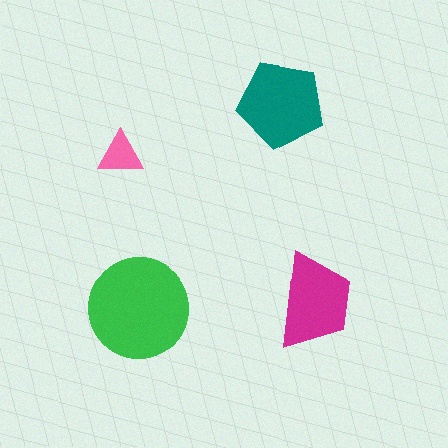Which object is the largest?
The green circle.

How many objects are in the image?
There are 4 objects in the image.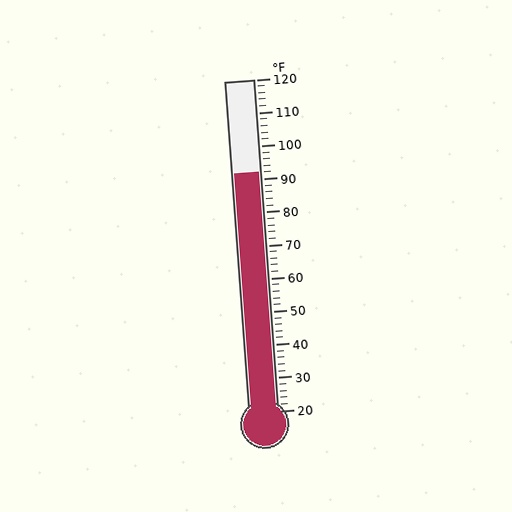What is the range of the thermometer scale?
The thermometer scale ranges from 20°F to 120°F.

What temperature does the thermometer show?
The thermometer shows approximately 92°F.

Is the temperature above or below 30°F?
The temperature is above 30°F.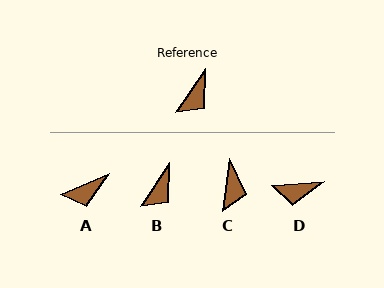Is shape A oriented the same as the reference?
No, it is off by about 34 degrees.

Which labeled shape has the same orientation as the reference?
B.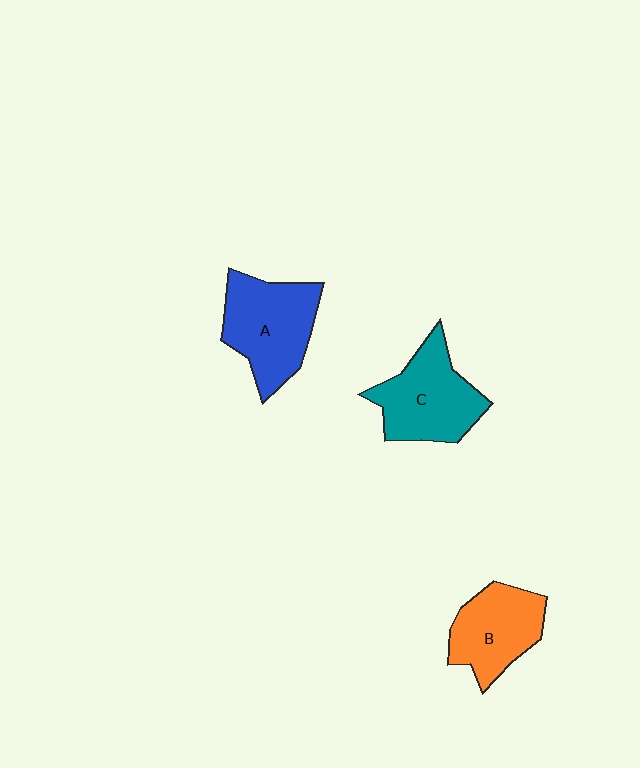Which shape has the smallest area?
Shape B (orange).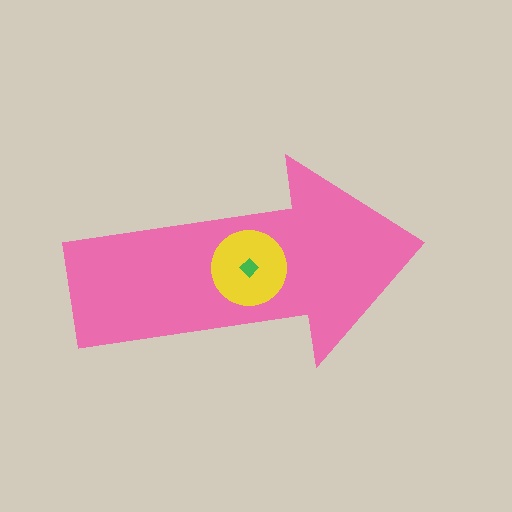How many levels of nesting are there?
3.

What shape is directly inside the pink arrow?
The yellow circle.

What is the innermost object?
The green diamond.